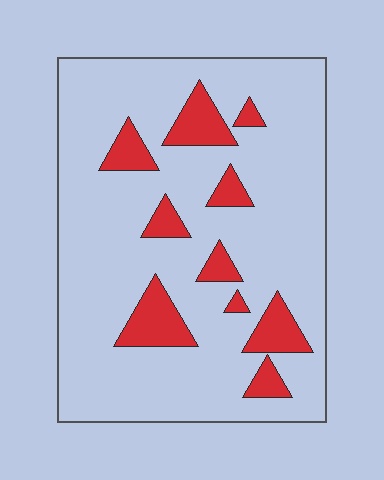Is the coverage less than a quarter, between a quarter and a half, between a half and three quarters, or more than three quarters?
Less than a quarter.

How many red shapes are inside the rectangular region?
10.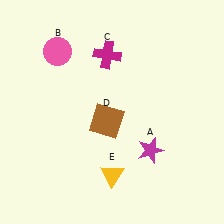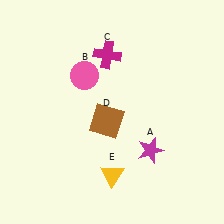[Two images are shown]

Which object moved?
The pink circle (B) moved right.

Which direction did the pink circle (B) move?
The pink circle (B) moved right.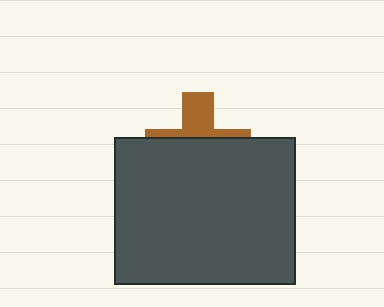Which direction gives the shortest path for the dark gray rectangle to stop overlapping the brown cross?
Moving down gives the shortest separation.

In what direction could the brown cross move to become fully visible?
The brown cross could move up. That would shift it out from behind the dark gray rectangle entirely.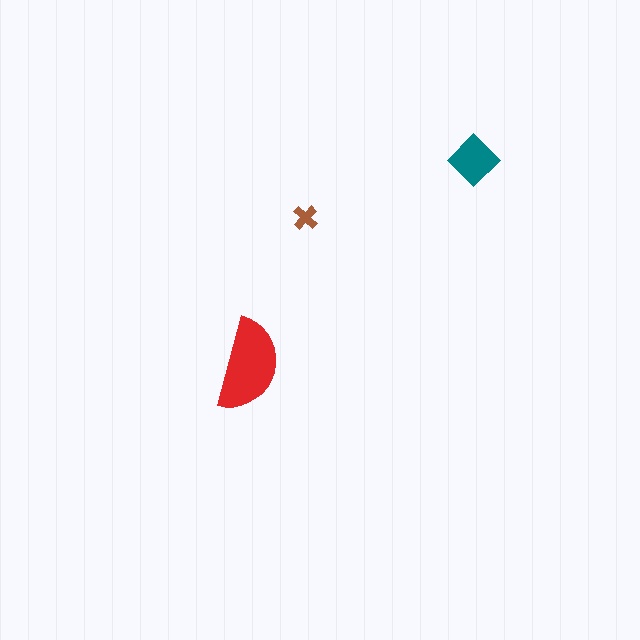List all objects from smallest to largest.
The brown cross, the teal diamond, the red semicircle.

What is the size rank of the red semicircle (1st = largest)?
1st.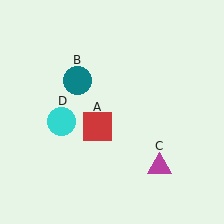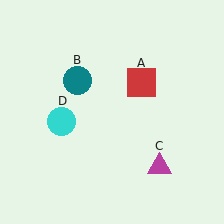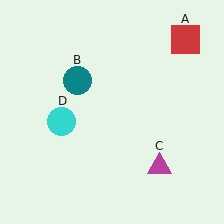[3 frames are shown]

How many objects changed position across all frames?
1 object changed position: red square (object A).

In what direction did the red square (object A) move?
The red square (object A) moved up and to the right.